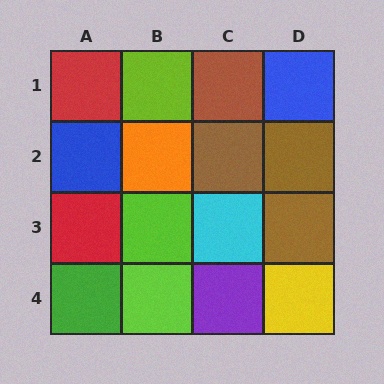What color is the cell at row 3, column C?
Cyan.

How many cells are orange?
1 cell is orange.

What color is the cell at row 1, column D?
Blue.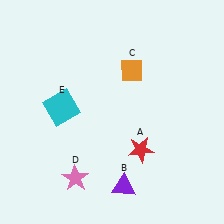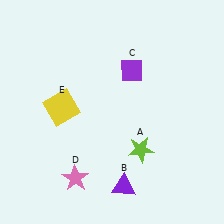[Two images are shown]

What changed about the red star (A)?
In Image 1, A is red. In Image 2, it changed to lime.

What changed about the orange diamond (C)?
In Image 1, C is orange. In Image 2, it changed to purple.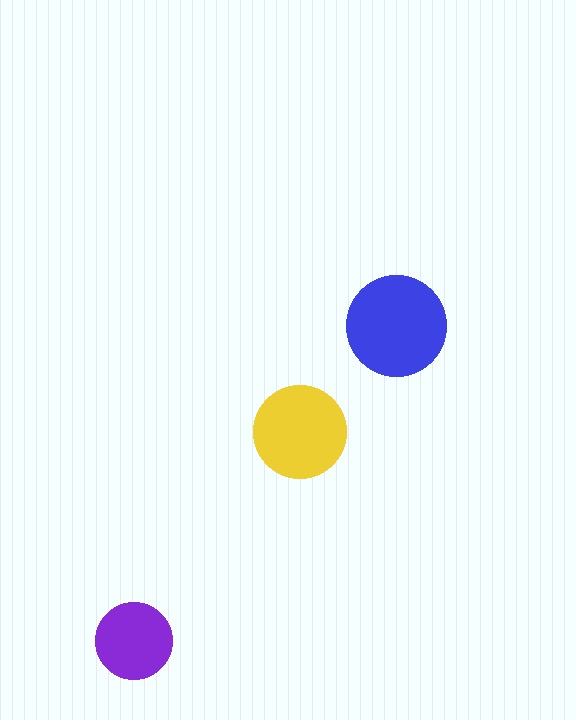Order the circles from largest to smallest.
the blue one, the yellow one, the purple one.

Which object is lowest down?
The purple circle is bottommost.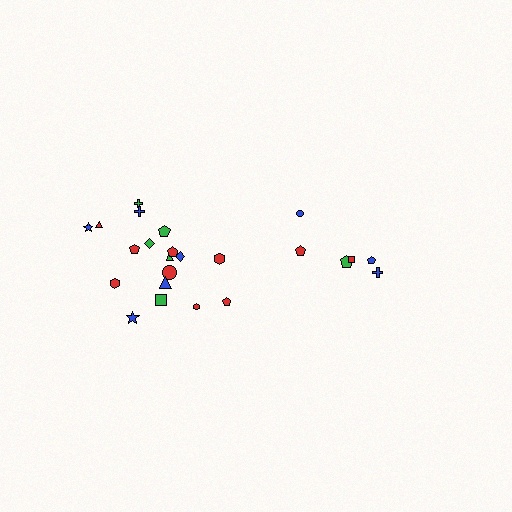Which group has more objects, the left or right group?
The left group.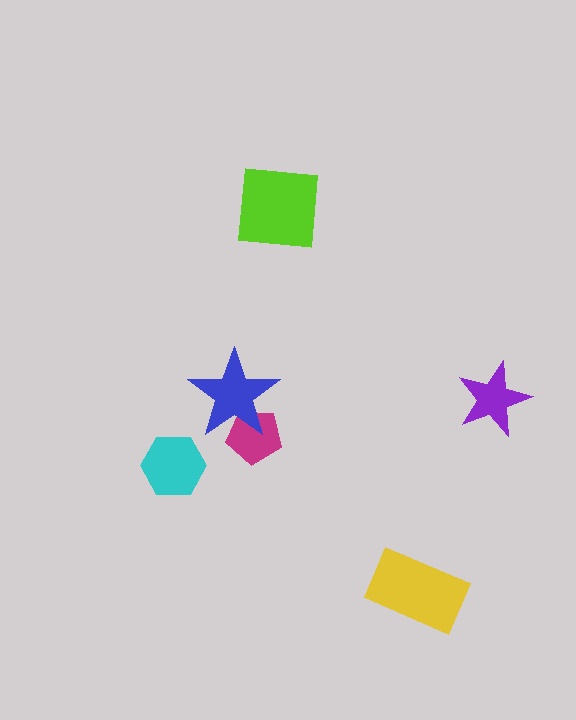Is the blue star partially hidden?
No, no other shape covers it.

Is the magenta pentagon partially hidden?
Yes, it is partially covered by another shape.